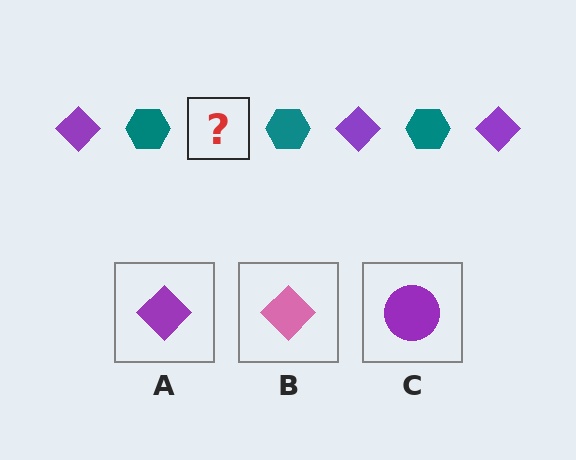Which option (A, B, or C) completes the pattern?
A.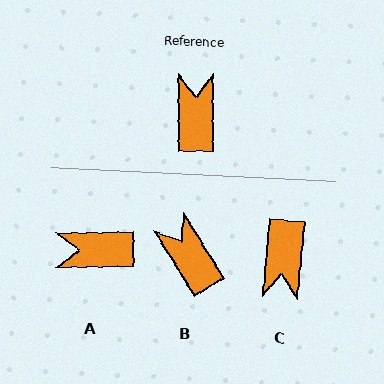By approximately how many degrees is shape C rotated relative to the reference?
Approximately 175 degrees counter-clockwise.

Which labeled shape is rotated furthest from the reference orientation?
C, about 175 degrees away.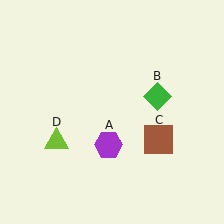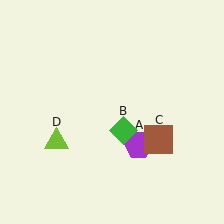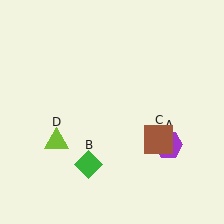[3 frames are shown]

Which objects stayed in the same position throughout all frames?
Brown square (object C) and lime triangle (object D) remained stationary.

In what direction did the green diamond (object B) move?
The green diamond (object B) moved down and to the left.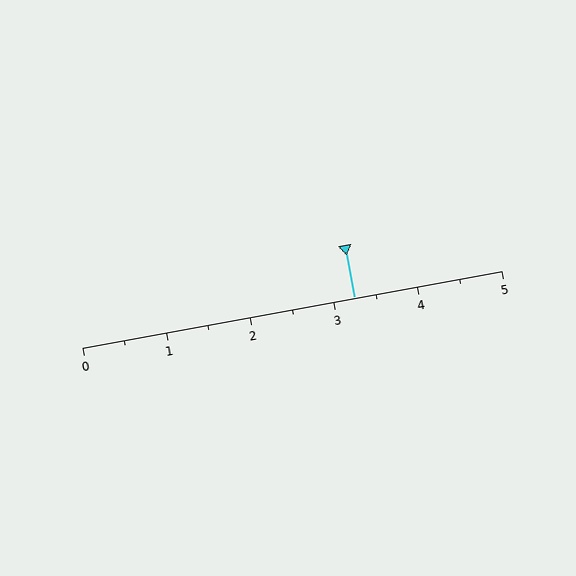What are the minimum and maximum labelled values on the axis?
The axis runs from 0 to 5.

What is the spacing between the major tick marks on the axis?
The major ticks are spaced 1 apart.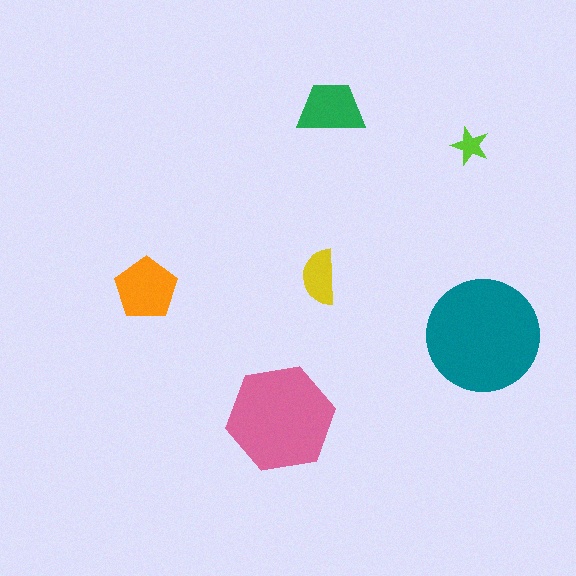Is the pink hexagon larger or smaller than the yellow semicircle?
Larger.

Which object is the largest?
The teal circle.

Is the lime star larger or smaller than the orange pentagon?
Smaller.